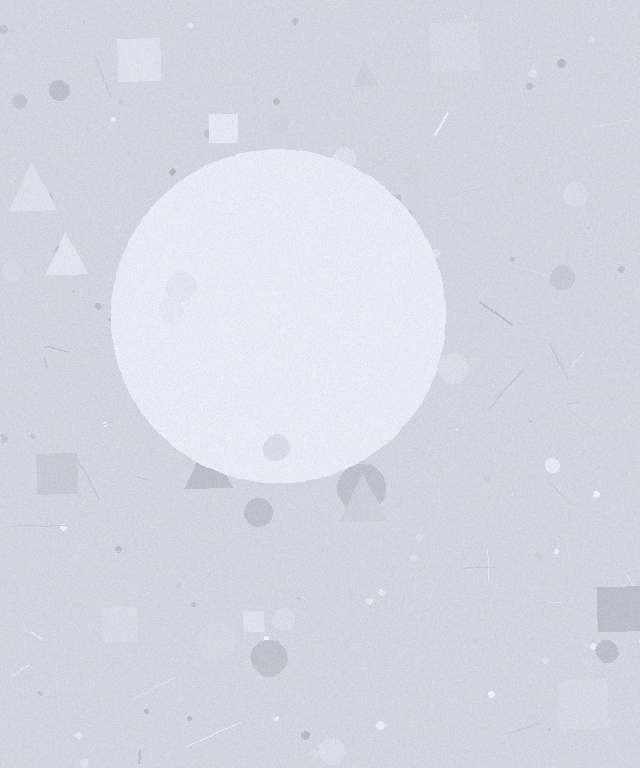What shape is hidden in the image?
A circle is hidden in the image.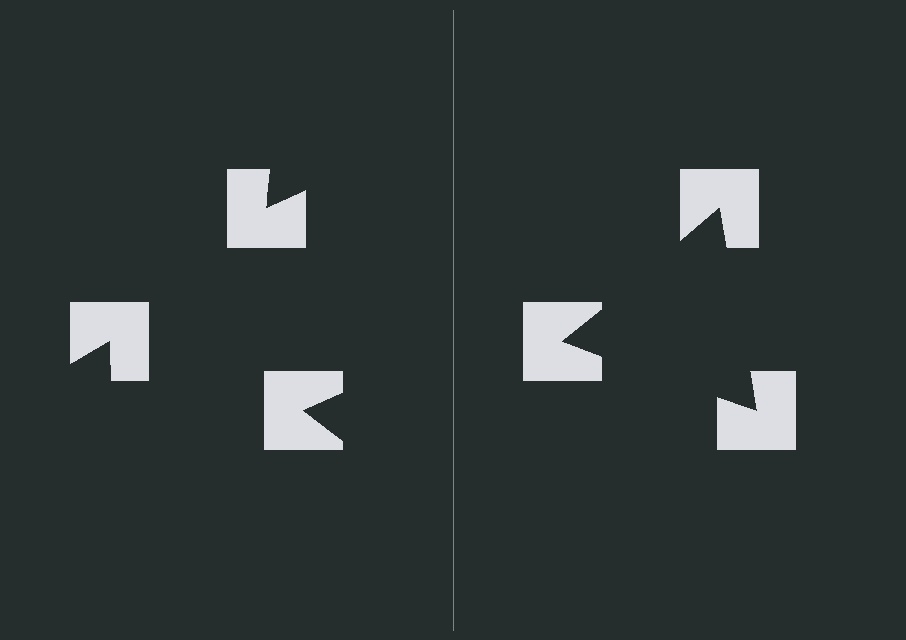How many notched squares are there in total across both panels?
6 — 3 on each side.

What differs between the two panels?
The notched squares are positioned identically on both sides; only the wedge orientations differ. On the right they align to a triangle; on the left they are misaligned.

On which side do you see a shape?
An illusory triangle appears on the right side. On the left side the wedge cuts are rotated, so no coherent shape forms.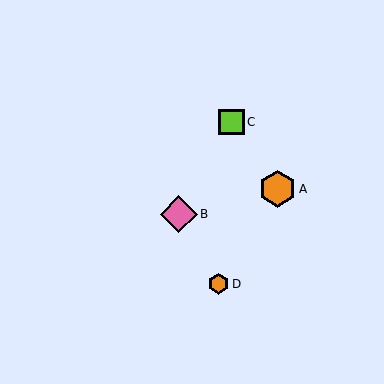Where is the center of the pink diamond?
The center of the pink diamond is at (179, 214).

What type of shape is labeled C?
Shape C is a lime square.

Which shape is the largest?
The orange hexagon (labeled A) is the largest.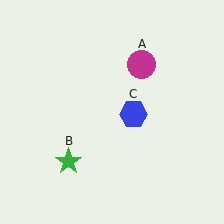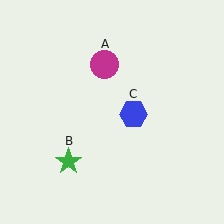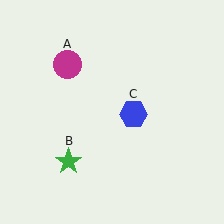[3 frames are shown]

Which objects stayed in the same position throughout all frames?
Green star (object B) and blue hexagon (object C) remained stationary.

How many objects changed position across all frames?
1 object changed position: magenta circle (object A).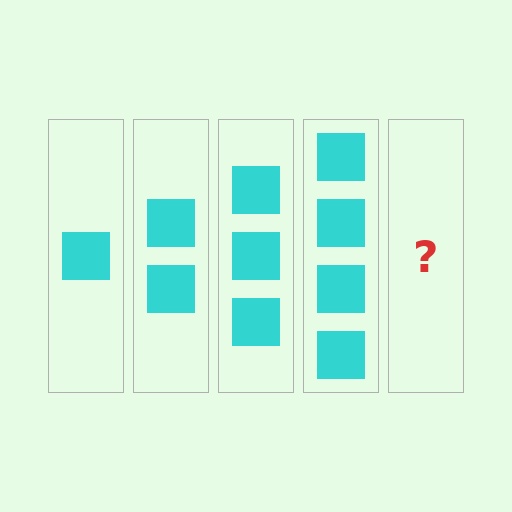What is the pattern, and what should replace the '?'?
The pattern is that each step adds one more square. The '?' should be 5 squares.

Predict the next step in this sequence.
The next step is 5 squares.